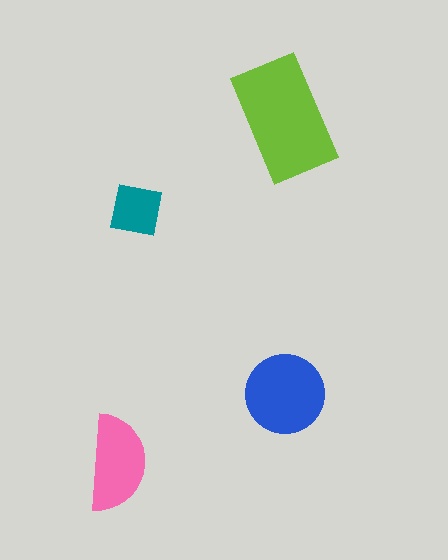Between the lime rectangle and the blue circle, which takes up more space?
The lime rectangle.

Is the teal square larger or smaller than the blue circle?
Smaller.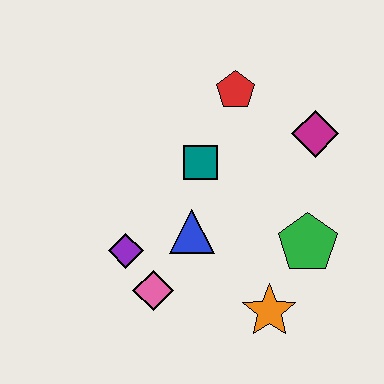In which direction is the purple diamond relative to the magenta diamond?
The purple diamond is to the left of the magenta diamond.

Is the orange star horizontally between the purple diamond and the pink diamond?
No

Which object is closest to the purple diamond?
The pink diamond is closest to the purple diamond.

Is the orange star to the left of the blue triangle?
No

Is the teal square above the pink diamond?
Yes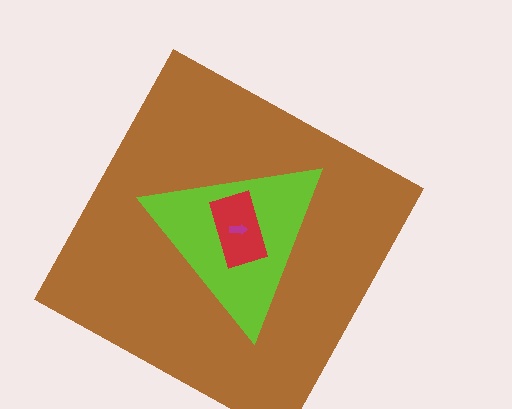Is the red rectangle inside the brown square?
Yes.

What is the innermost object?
The magenta arrow.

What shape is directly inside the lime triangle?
The red rectangle.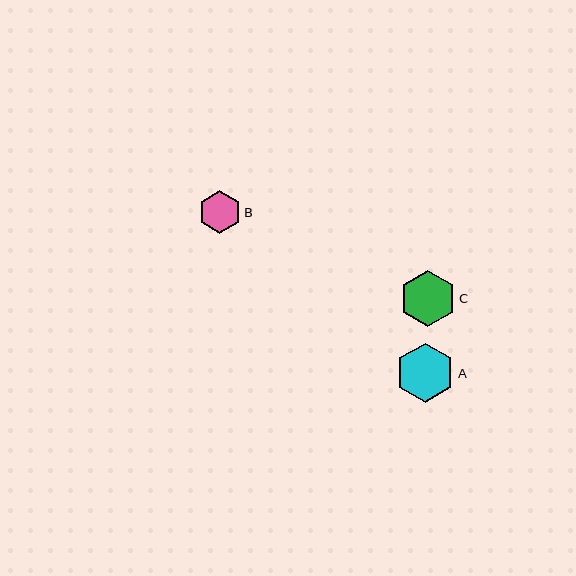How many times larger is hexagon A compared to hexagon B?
Hexagon A is approximately 1.4 times the size of hexagon B.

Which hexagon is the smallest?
Hexagon B is the smallest with a size of approximately 43 pixels.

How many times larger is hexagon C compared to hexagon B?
Hexagon C is approximately 1.3 times the size of hexagon B.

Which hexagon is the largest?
Hexagon A is the largest with a size of approximately 59 pixels.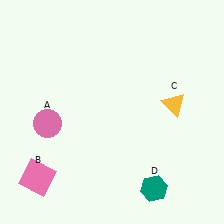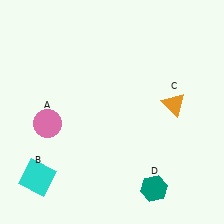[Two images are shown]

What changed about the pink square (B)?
In Image 1, B is pink. In Image 2, it changed to cyan.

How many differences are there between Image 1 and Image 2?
There are 2 differences between the two images.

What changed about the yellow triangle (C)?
In Image 1, C is yellow. In Image 2, it changed to orange.